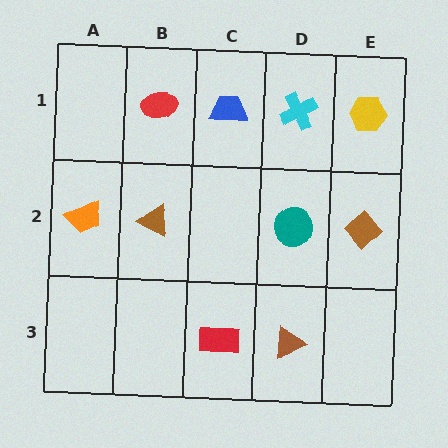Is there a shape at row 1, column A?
No, that cell is empty.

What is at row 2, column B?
A brown triangle.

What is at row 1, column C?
A blue trapezoid.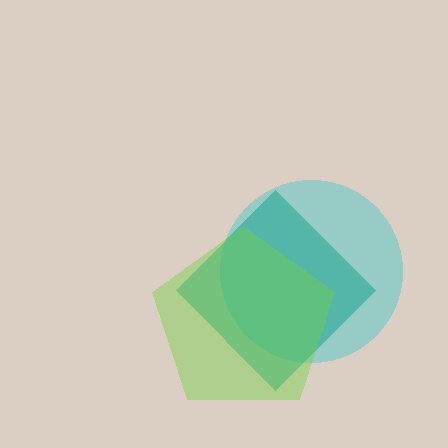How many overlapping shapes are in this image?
There are 3 overlapping shapes in the image.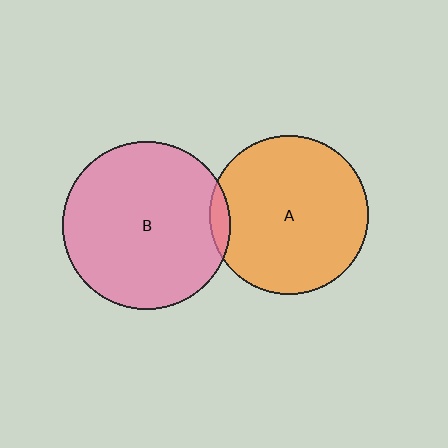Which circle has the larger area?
Circle B (pink).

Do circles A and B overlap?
Yes.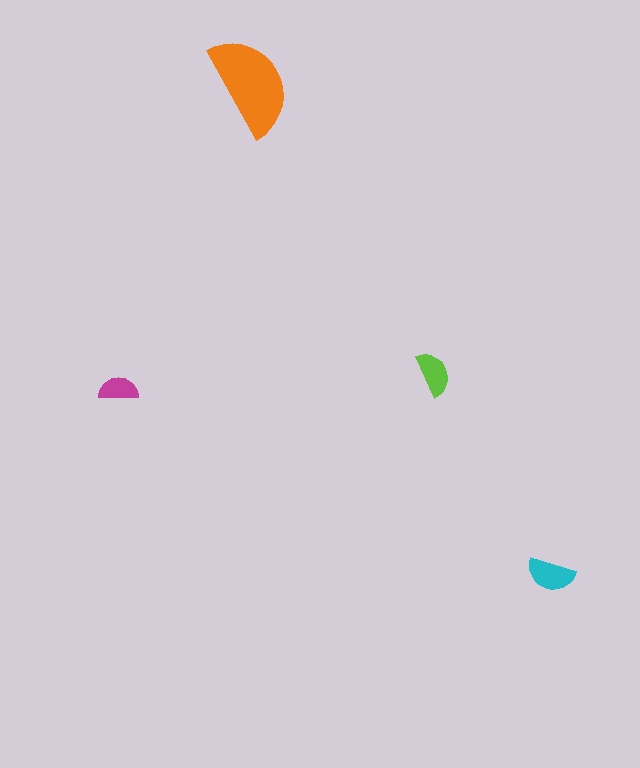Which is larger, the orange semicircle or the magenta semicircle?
The orange one.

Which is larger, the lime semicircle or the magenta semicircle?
The lime one.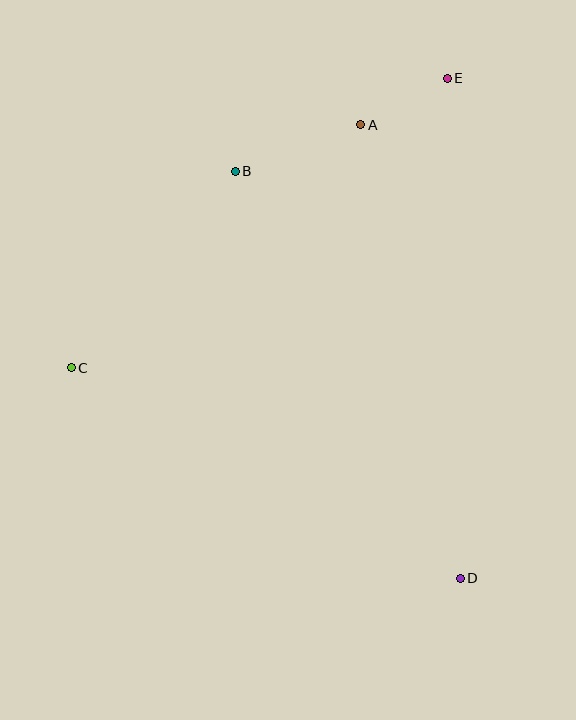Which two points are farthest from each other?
Points D and E are farthest from each other.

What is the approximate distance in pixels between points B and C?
The distance between B and C is approximately 256 pixels.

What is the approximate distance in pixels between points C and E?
The distance between C and E is approximately 475 pixels.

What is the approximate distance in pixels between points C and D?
The distance between C and D is approximately 442 pixels.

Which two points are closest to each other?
Points A and E are closest to each other.